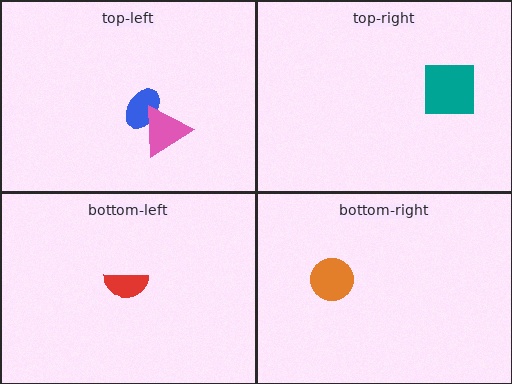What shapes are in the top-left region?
The blue ellipse, the pink triangle.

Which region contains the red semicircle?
The bottom-left region.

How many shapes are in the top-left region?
2.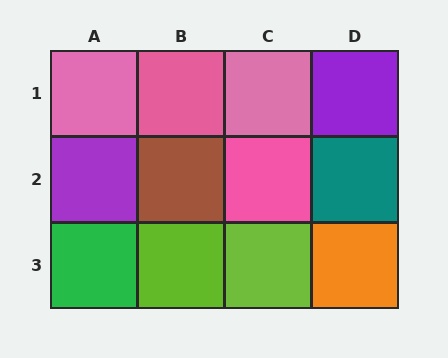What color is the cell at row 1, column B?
Pink.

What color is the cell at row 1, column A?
Pink.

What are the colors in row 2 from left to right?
Purple, brown, pink, teal.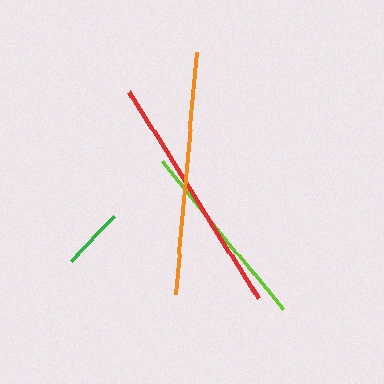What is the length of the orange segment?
The orange segment is approximately 244 pixels long.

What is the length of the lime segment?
The lime segment is approximately 191 pixels long.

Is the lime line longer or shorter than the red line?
The red line is longer than the lime line.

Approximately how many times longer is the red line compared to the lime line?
The red line is approximately 1.3 times the length of the lime line.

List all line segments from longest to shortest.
From longest to shortest: red, orange, lime, green.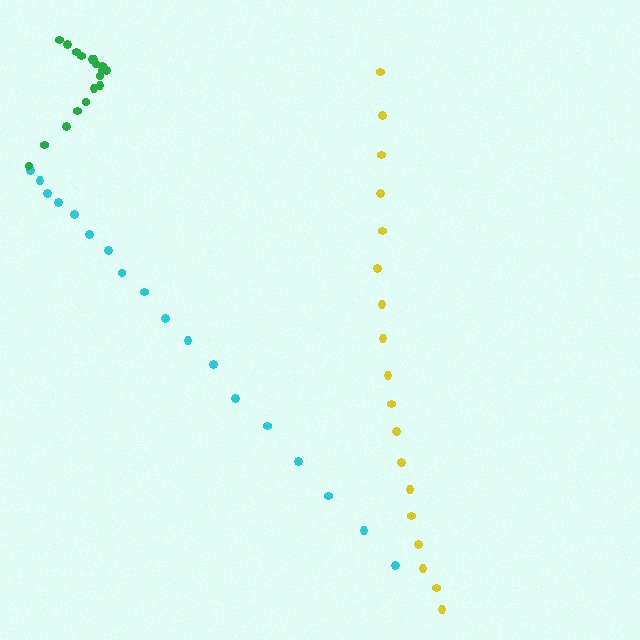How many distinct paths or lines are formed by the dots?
There are 3 distinct paths.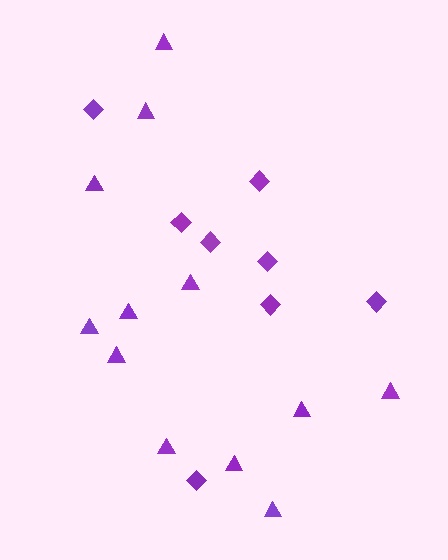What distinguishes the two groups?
There are 2 groups: one group of diamonds (8) and one group of triangles (12).